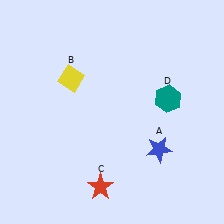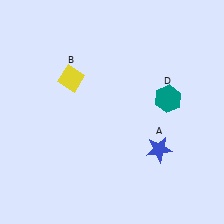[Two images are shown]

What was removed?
The red star (C) was removed in Image 2.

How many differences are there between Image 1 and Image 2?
There is 1 difference between the two images.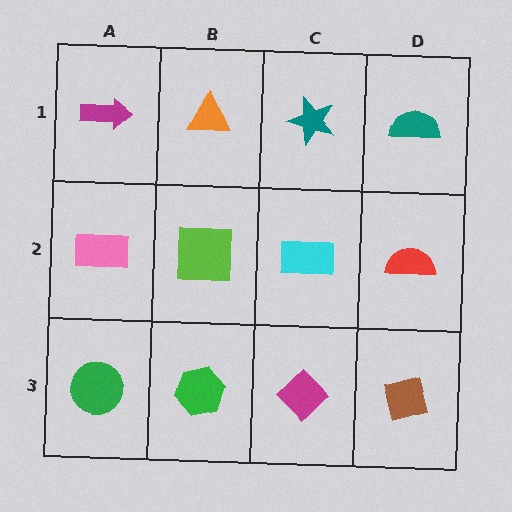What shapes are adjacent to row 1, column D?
A red semicircle (row 2, column D), a teal star (row 1, column C).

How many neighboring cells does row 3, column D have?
2.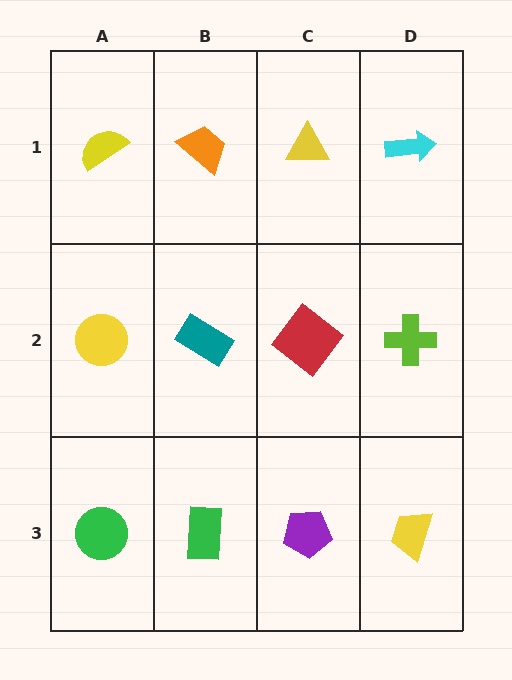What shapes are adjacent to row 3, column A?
A yellow circle (row 2, column A), a green rectangle (row 3, column B).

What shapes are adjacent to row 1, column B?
A teal rectangle (row 2, column B), a yellow semicircle (row 1, column A), a yellow triangle (row 1, column C).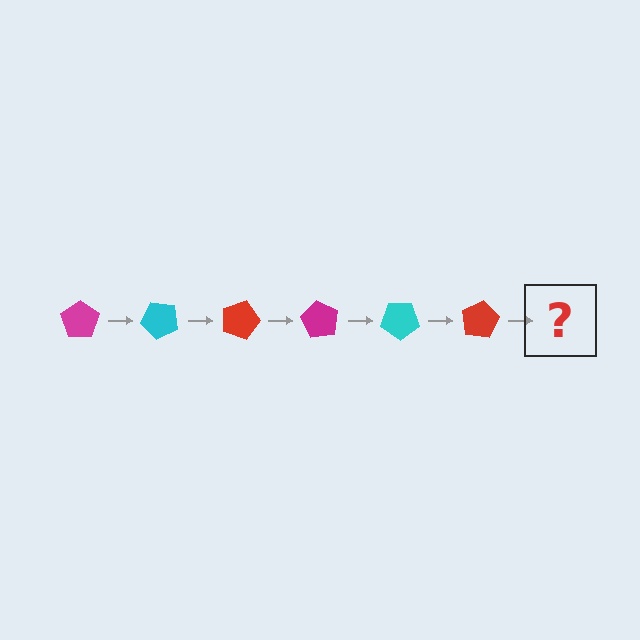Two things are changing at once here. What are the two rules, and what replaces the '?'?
The two rules are that it rotates 45 degrees each step and the color cycles through magenta, cyan, and red. The '?' should be a magenta pentagon, rotated 270 degrees from the start.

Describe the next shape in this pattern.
It should be a magenta pentagon, rotated 270 degrees from the start.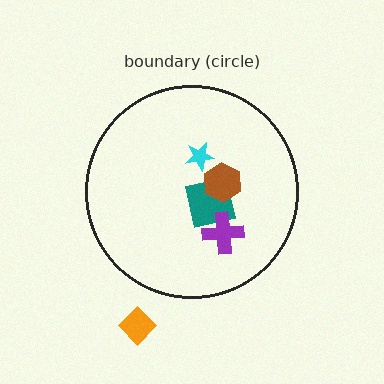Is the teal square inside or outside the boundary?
Inside.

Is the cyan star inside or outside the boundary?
Inside.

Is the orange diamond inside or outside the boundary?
Outside.